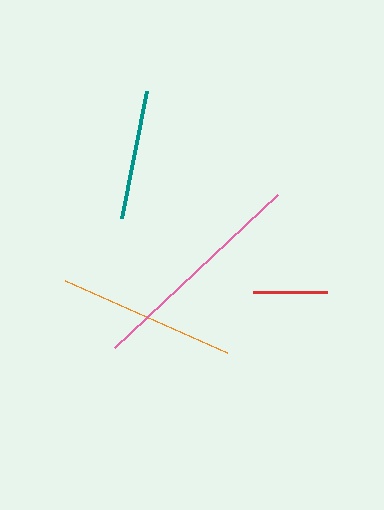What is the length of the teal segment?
The teal segment is approximately 129 pixels long.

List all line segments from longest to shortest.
From longest to shortest: pink, orange, teal, red.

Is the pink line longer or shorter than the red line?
The pink line is longer than the red line.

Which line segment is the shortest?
The red line is the shortest at approximately 74 pixels.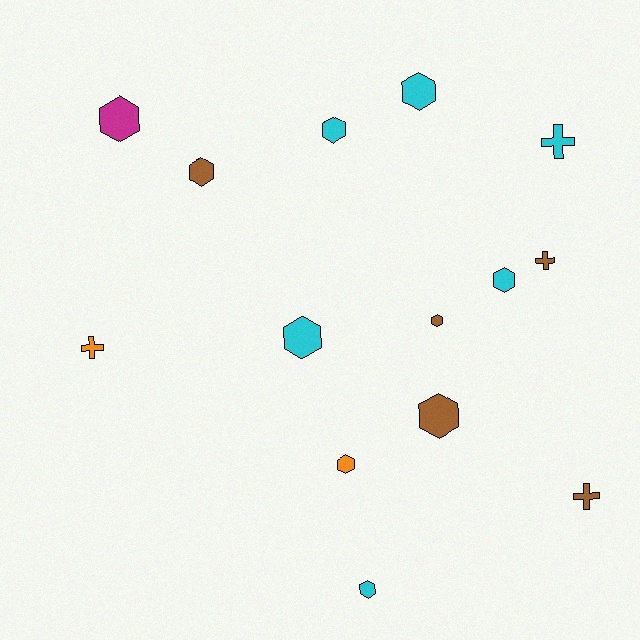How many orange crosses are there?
There is 1 orange cross.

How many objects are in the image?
There are 14 objects.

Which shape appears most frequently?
Hexagon, with 10 objects.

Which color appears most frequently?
Cyan, with 6 objects.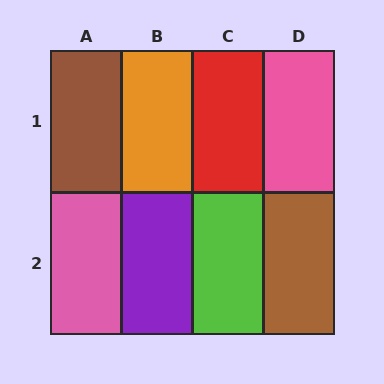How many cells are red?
1 cell is red.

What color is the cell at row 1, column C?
Red.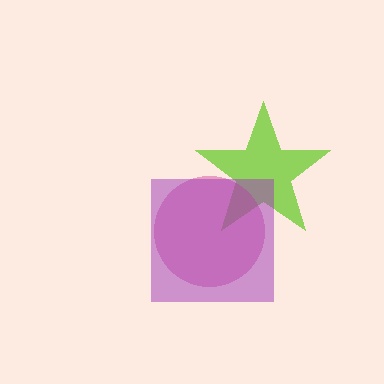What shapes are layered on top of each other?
The layered shapes are: a lime star, a magenta circle, a purple square.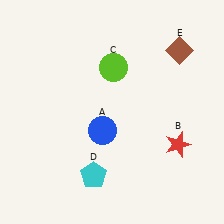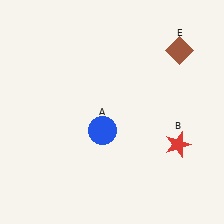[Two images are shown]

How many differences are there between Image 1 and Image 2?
There are 2 differences between the two images.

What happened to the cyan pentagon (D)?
The cyan pentagon (D) was removed in Image 2. It was in the bottom-left area of Image 1.